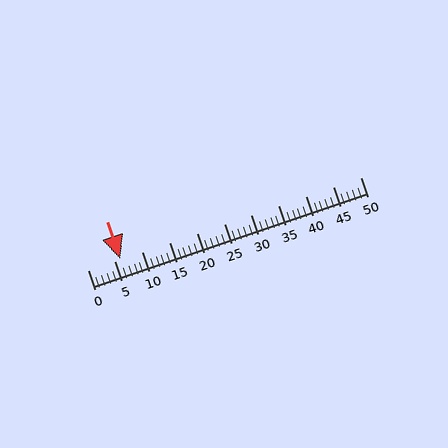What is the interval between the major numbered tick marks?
The major tick marks are spaced 5 units apart.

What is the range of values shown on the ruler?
The ruler shows values from 0 to 50.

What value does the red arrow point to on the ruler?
The red arrow points to approximately 6.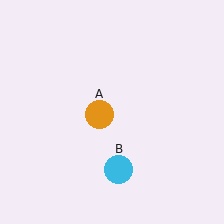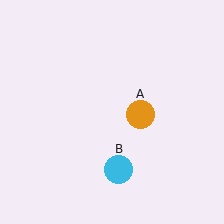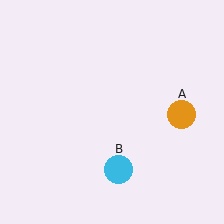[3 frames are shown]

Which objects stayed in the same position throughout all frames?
Cyan circle (object B) remained stationary.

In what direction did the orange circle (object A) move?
The orange circle (object A) moved right.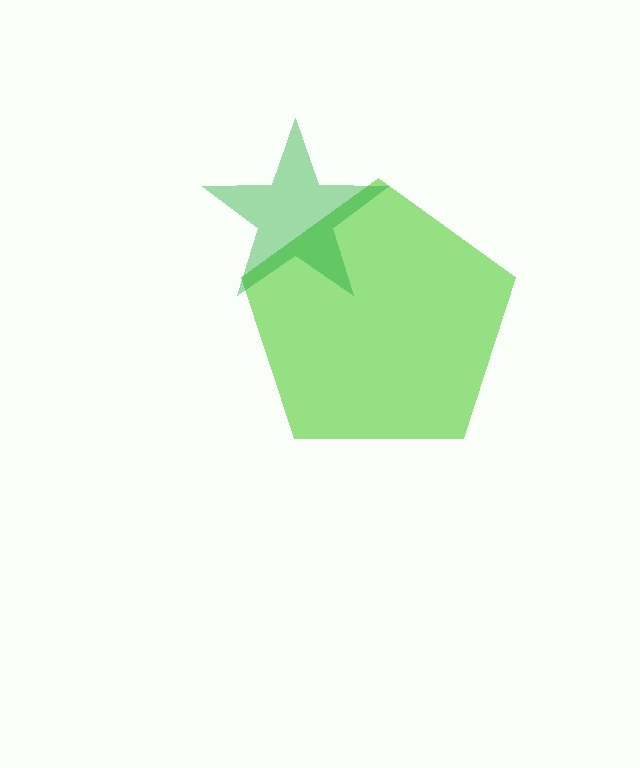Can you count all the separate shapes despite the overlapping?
Yes, there are 2 separate shapes.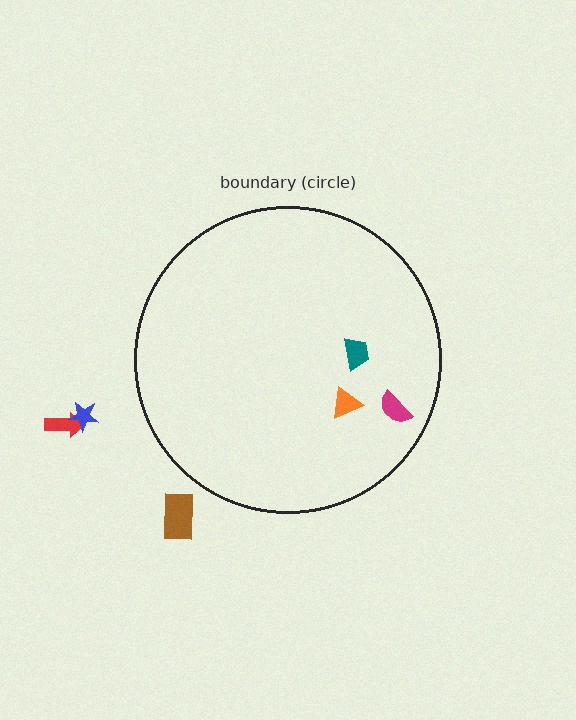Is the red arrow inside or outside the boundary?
Outside.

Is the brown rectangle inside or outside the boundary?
Outside.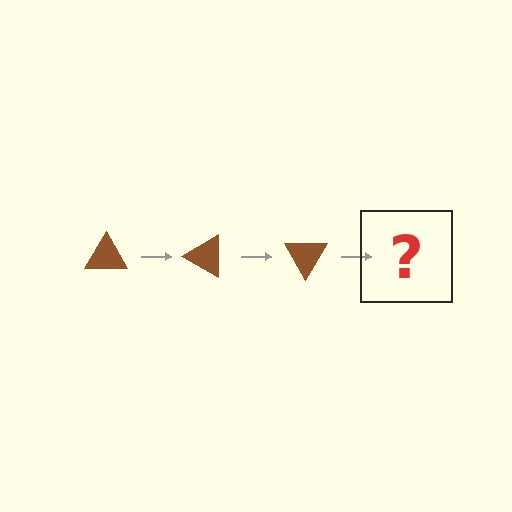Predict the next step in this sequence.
The next step is a brown triangle rotated 90 degrees.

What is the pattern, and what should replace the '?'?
The pattern is that the triangle rotates 30 degrees each step. The '?' should be a brown triangle rotated 90 degrees.